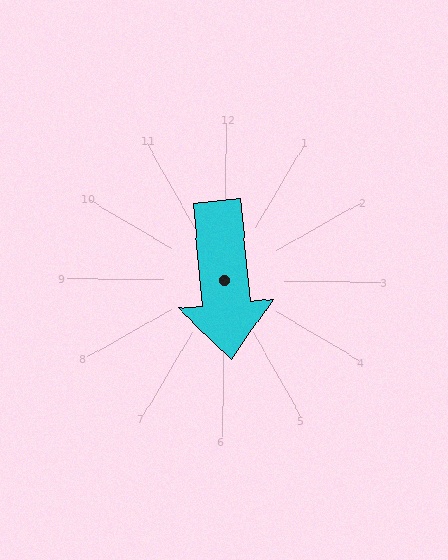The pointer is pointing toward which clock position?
Roughly 6 o'clock.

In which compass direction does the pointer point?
South.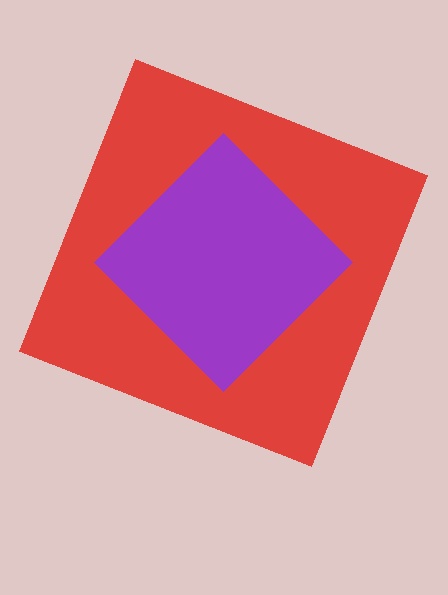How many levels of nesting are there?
2.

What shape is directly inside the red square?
The purple diamond.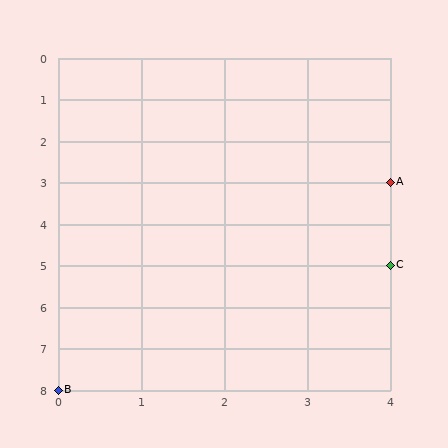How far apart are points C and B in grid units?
Points C and B are 4 columns and 3 rows apart (about 5.0 grid units diagonally).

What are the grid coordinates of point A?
Point A is at grid coordinates (4, 3).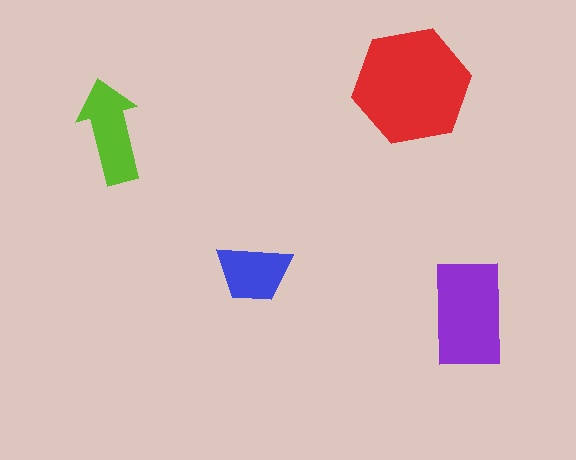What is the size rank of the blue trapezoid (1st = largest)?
4th.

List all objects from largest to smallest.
The red hexagon, the purple rectangle, the lime arrow, the blue trapezoid.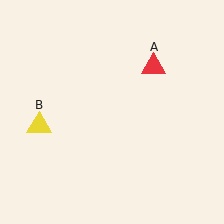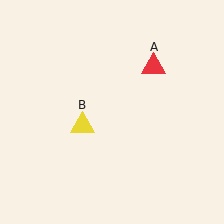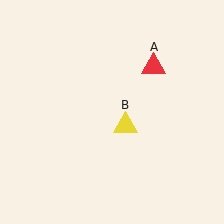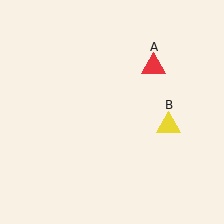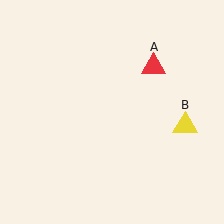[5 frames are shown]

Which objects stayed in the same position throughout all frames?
Red triangle (object A) remained stationary.